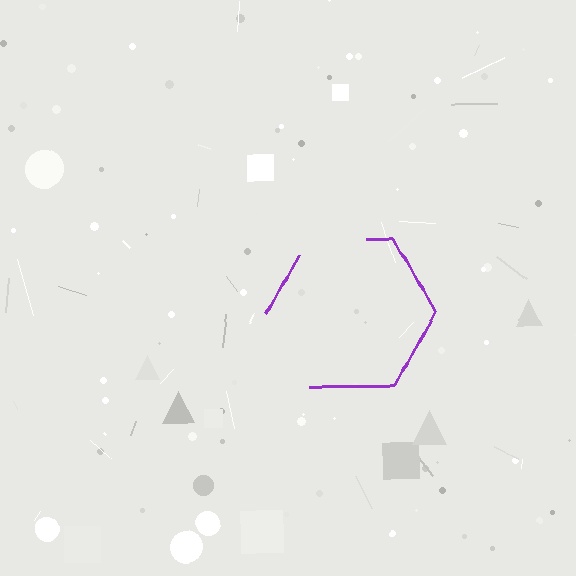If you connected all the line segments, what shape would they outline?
They would outline a hexagon.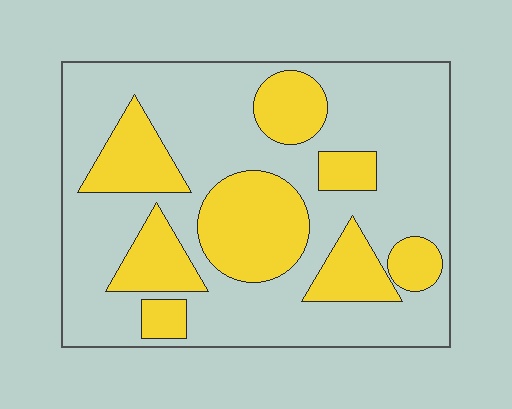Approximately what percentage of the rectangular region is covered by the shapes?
Approximately 30%.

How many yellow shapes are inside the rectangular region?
8.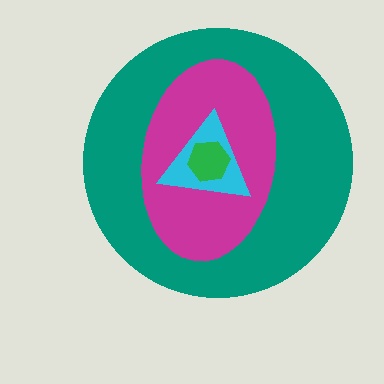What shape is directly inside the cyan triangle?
The green hexagon.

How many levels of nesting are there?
4.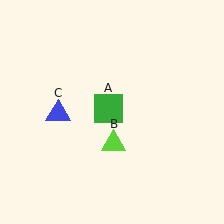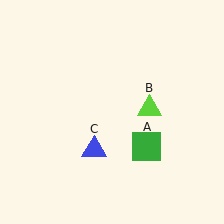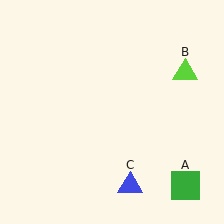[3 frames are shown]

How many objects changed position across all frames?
3 objects changed position: green square (object A), lime triangle (object B), blue triangle (object C).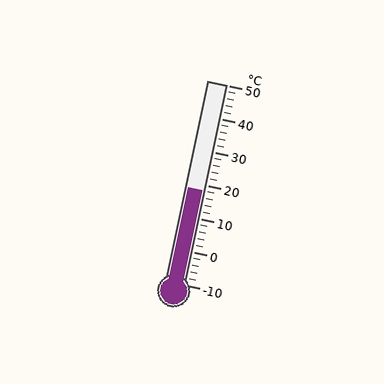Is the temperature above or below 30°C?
The temperature is below 30°C.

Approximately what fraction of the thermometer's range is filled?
The thermometer is filled to approximately 45% of its range.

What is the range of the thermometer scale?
The thermometer scale ranges from -10°C to 50°C.